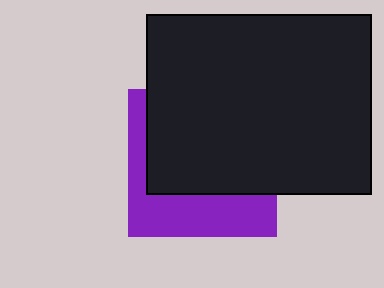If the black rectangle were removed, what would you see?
You would see the complete purple square.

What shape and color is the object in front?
The object in front is a black rectangle.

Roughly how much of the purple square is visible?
A small part of it is visible (roughly 37%).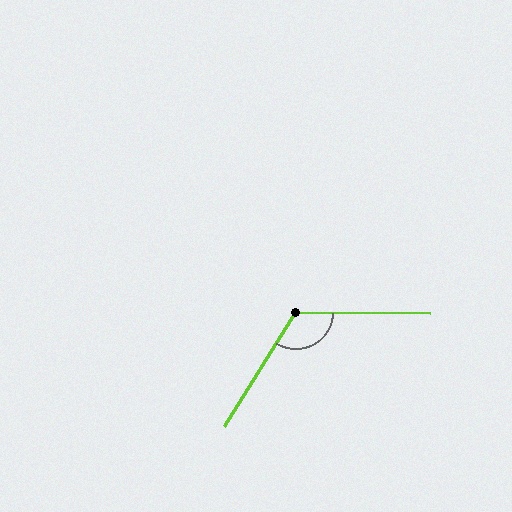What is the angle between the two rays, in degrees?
Approximately 121 degrees.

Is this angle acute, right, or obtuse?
It is obtuse.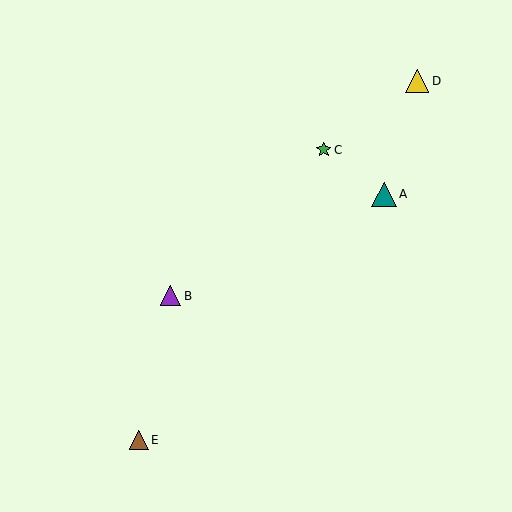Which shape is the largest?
The teal triangle (labeled A) is the largest.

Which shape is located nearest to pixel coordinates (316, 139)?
The green star (labeled C) at (324, 150) is nearest to that location.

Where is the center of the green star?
The center of the green star is at (324, 150).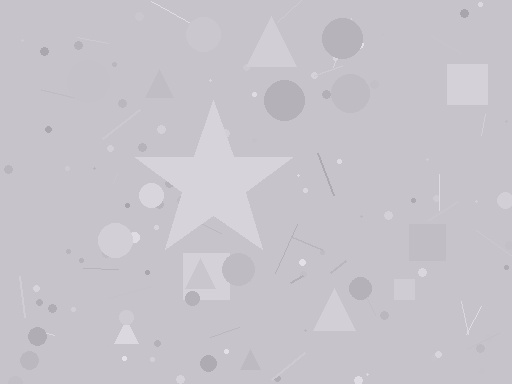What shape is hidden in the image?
A star is hidden in the image.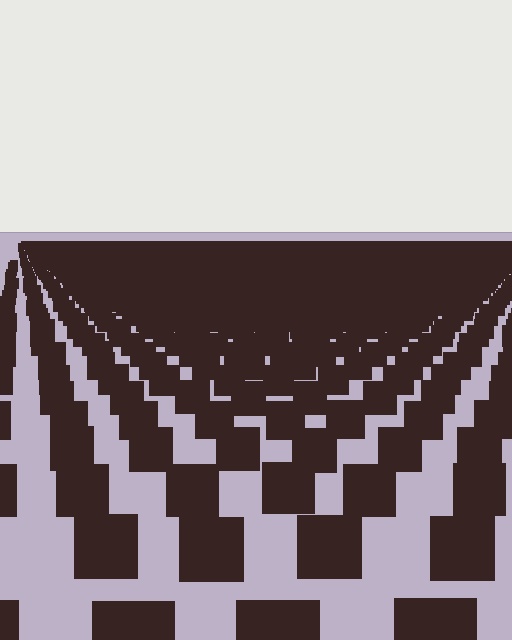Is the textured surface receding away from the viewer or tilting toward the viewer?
The surface is receding away from the viewer. Texture elements get smaller and denser toward the top.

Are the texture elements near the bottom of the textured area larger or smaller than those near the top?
Larger. Near the bottom, elements are closer to the viewer and appear at a bigger on-screen size.